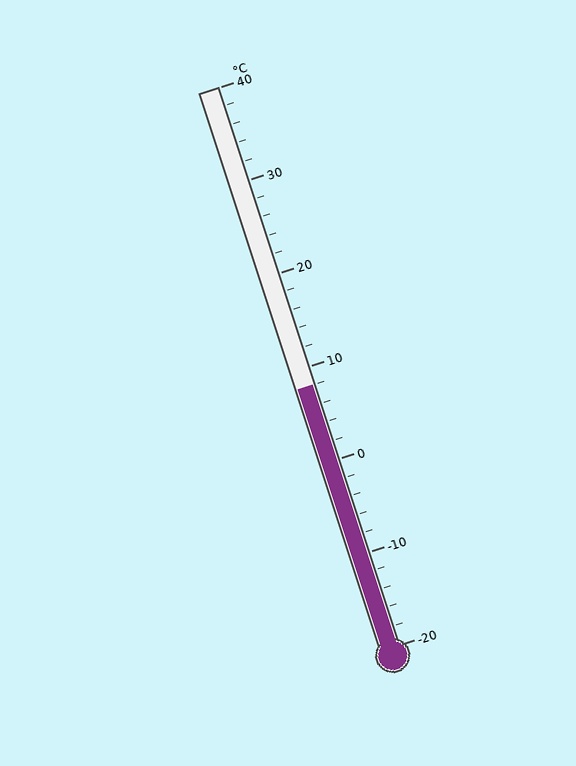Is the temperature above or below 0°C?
The temperature is above 0°C.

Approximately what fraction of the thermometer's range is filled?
The thermometer is filled to approximately 45% of its range.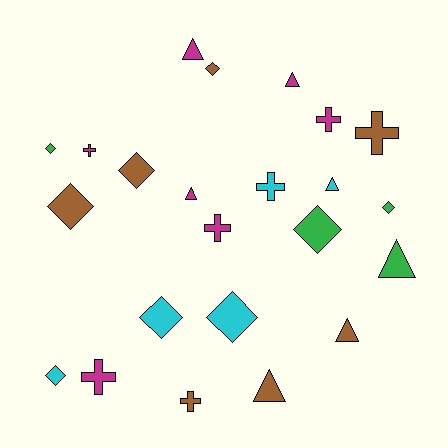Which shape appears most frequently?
Diamond, with 9 objects.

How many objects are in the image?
There are 23 objects.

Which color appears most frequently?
Magenta, with 7 objects.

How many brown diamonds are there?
There are 3 brown diamonds.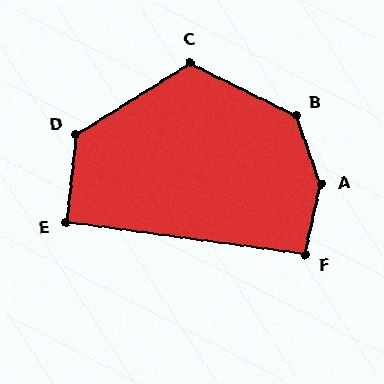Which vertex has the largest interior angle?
A, at approximately 148 degrees.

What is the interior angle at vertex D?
Approximately 129 degrees (obtuse).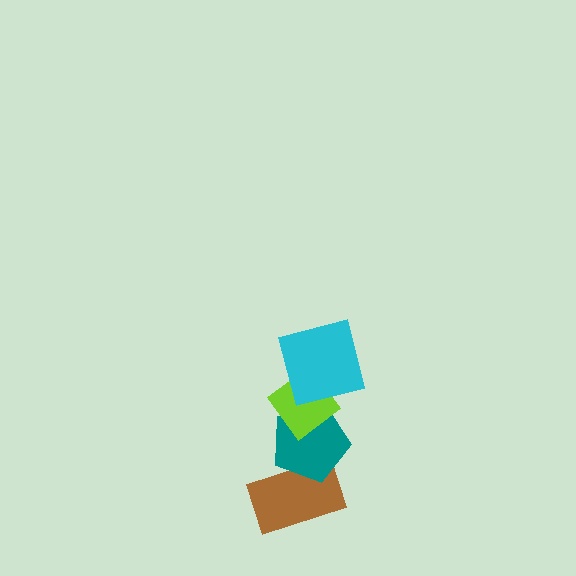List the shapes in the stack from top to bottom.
From top to bottom: the cyan square, the lime diamond, the teal pentagon, the brown rectangle.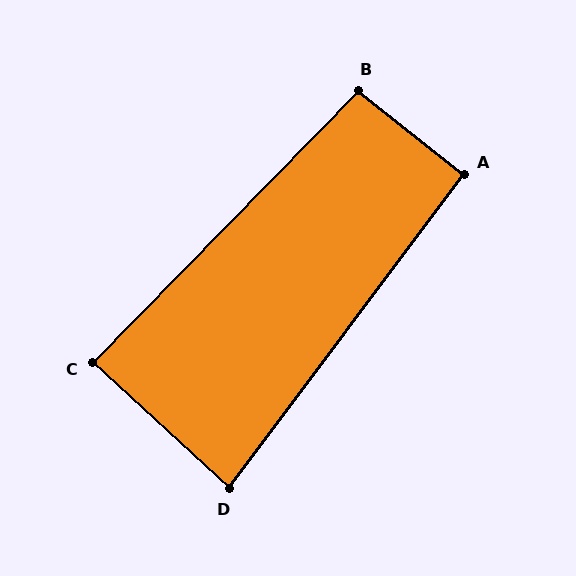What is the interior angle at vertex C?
Approximately 88 degrees (approximately right).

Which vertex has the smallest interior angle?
D, at approximately 84 degrees.